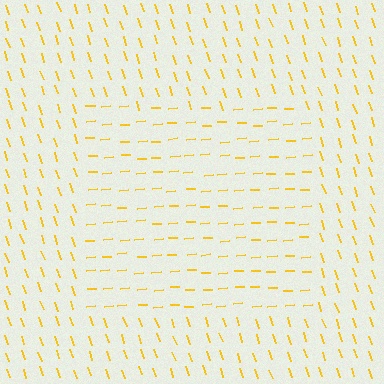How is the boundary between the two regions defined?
The boundary is defined purely by a change in line orientation (approximately 75 degrees difference). All lines are the same color and thickness.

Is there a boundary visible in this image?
Yes, there is a texture boundary formed by a change in line orientation.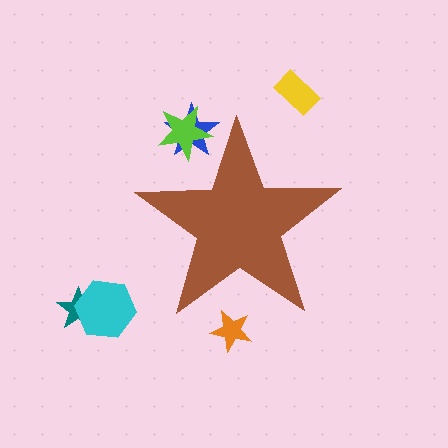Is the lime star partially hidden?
Yes, the lime star is partially hidden behind the brown star.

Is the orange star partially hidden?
Yes, the orange star is partially hidden behind the brown star.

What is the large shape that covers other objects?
A brown star.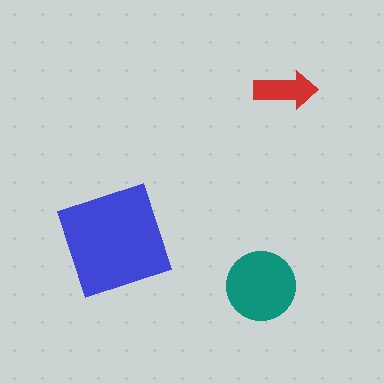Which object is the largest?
The blue square.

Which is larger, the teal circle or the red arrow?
The teal circle.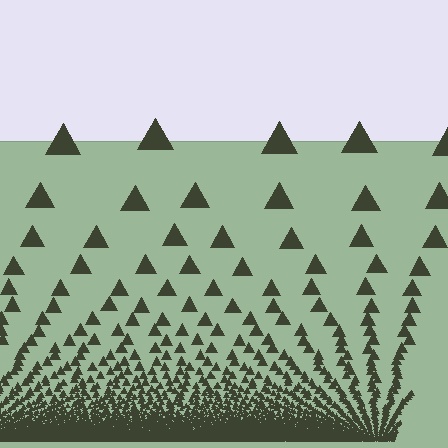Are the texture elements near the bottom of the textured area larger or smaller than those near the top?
Smaller. The gradient is inverted — elements near the bottom are smaller and denser.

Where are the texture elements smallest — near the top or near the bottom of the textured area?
Near the bottom.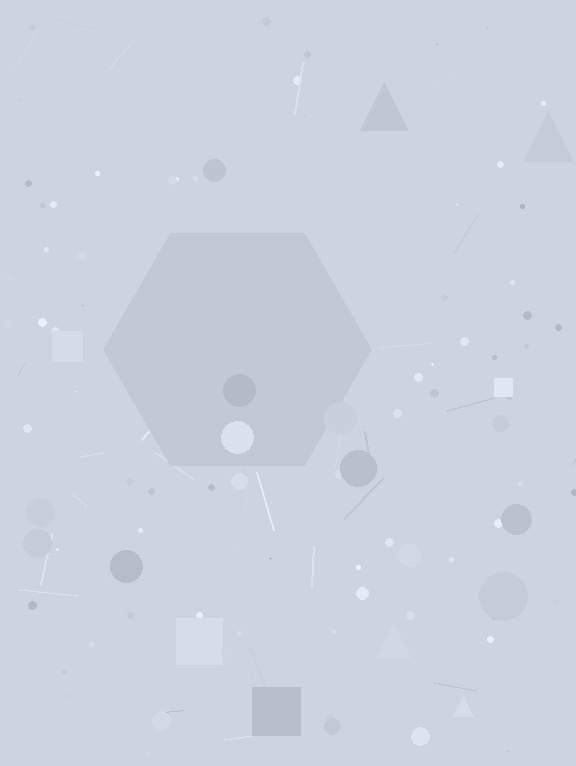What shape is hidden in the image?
A hexagon is hidden in the image.